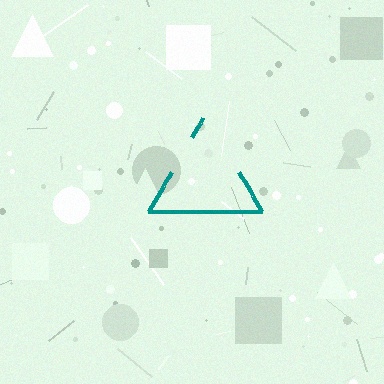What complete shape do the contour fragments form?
The contour fragments form a triangle.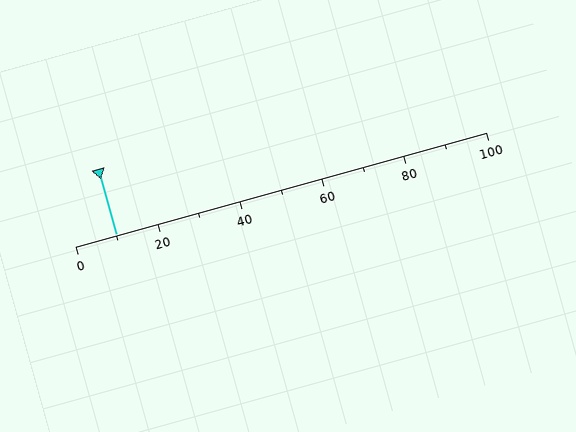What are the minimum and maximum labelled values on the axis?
The axis runs from 0 to 100.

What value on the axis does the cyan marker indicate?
The marker indicates approximately 10.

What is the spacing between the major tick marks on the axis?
The major ticks are spaced 20 apart.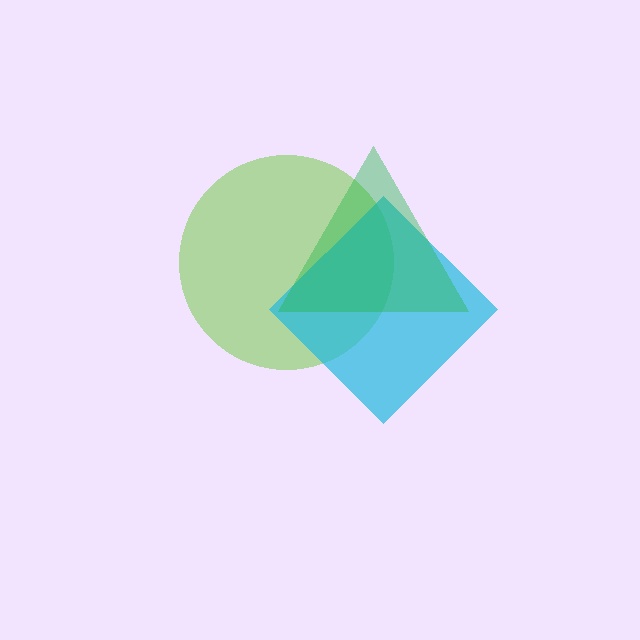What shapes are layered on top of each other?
The layered shapes are: a lime circle, a cyan diamond, a green triangle.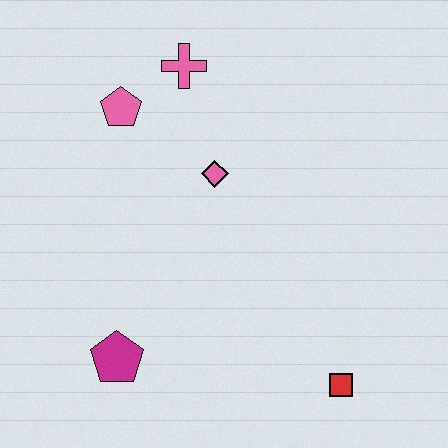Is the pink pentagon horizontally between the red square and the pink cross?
No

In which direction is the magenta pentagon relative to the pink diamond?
The magenta pentagon is below the pink diamond.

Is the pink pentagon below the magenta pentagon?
No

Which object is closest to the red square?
The magenta pentagon is closest to the red square.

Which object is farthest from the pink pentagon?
The red square is farthest from the pink pentagon.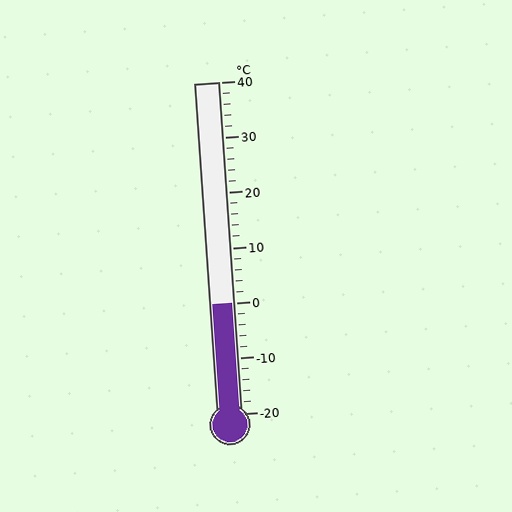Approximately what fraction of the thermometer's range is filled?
The thermometer is filled to approximately 35% of its range.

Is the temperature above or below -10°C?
The temperature is above -10°C.